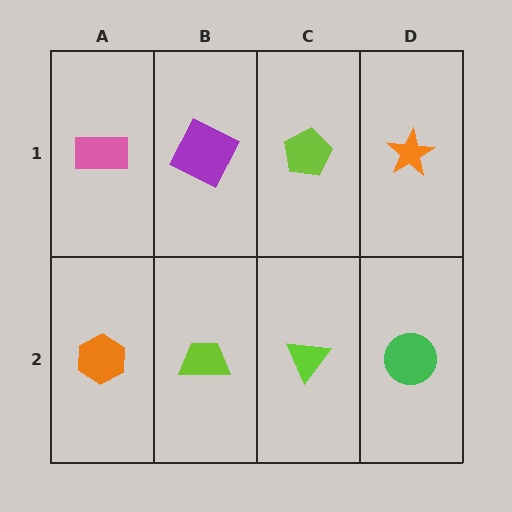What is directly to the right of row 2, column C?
A green circle.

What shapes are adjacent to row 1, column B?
A lime trapezoid (row 2, column B), a pink rectangle (row 1, column A), a lime pentagon (row 1, column C).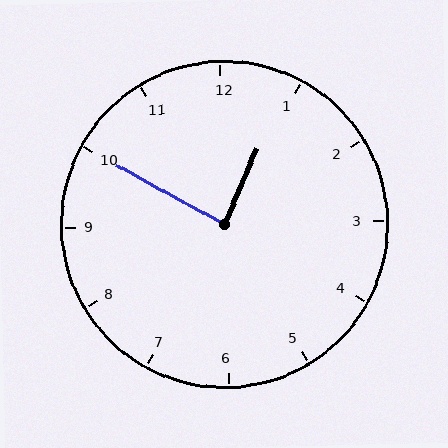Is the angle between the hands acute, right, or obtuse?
It is right.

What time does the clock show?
12:50.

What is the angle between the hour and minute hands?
Approximately 85 degrees.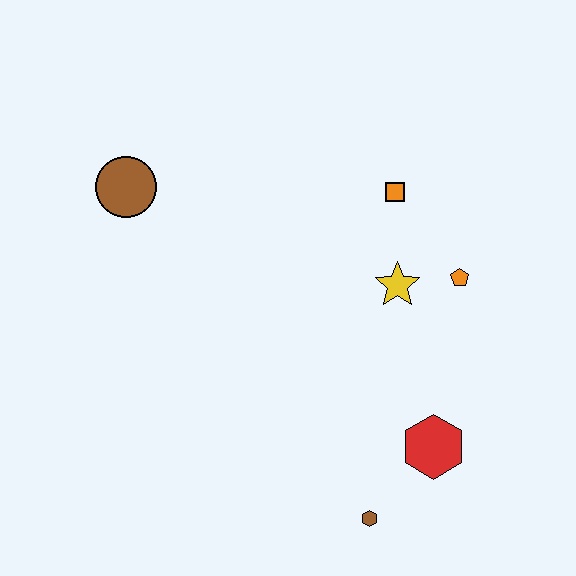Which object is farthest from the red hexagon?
The brown circle is farthest from the red hexagon.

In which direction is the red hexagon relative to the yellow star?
The red hexagon is below the yellow star.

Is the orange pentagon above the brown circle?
No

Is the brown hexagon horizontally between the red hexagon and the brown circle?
Yes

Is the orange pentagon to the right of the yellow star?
Yes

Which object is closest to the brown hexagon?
The red hexagon is closest to the brown hexagon.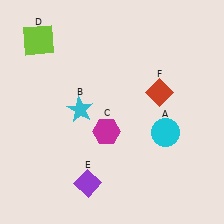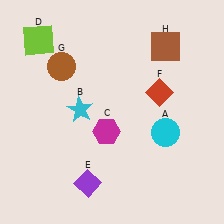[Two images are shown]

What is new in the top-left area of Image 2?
A brown circle (G) was added in the top-left area of Image 2.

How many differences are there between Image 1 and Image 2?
There are 2 differences between the two images.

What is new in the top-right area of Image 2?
A brown square (H) was added in the top-right area of Image 2.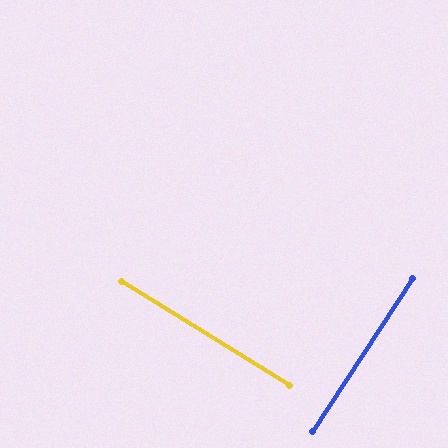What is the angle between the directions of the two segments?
Approximately 88 degrees.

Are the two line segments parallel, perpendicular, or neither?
Perpendicular — they meet at approximately 88°.